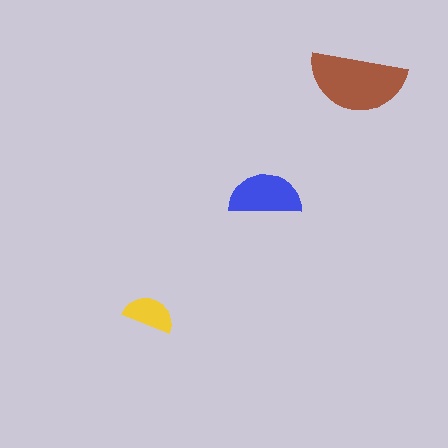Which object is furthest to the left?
The yellow semicircle is leftmost.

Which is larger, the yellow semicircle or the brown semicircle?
The brown one.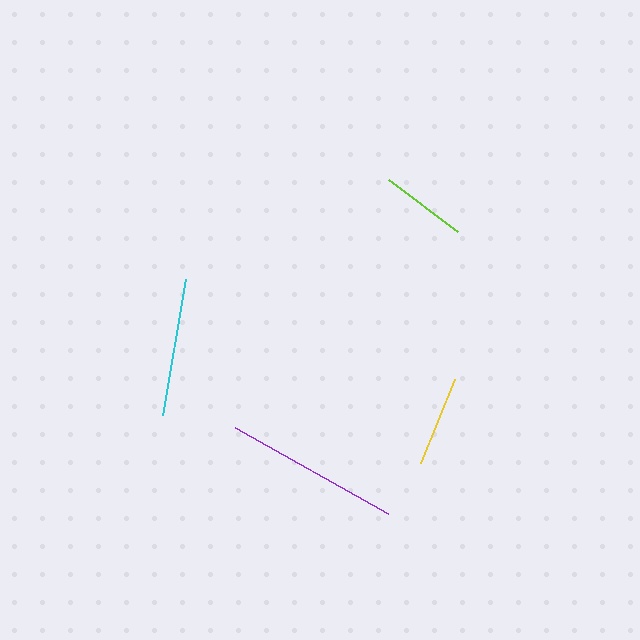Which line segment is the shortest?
The lime line is the shortest at approximately 86 pixels.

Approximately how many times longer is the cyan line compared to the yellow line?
The cyan line is approximately 1.5 times the length of the yellow line.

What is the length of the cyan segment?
The cyan segment is approximately 139 pixels long.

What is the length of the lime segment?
The lime segment is approximately 86 pixels long.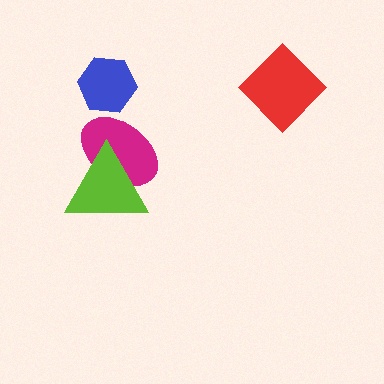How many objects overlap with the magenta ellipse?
1 object overlaps with the magenta ellipse.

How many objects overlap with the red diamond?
0 objects overlap with the red diamond.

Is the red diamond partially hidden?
No, no other shape covers it.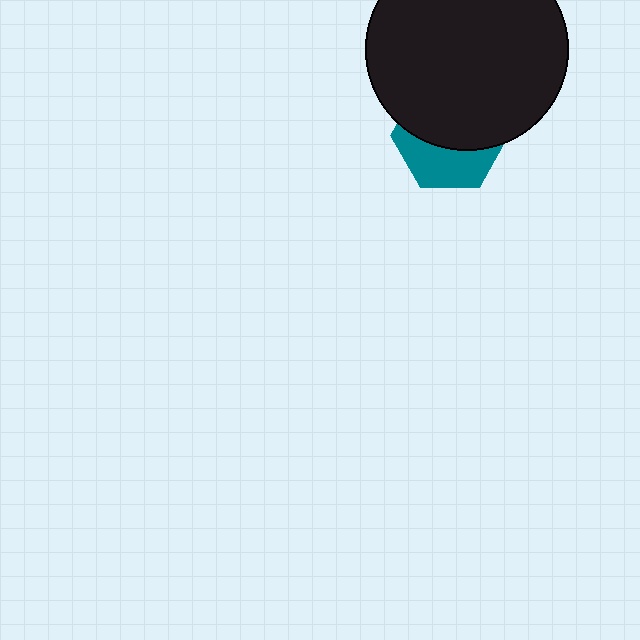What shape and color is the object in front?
The object in front is a black circle.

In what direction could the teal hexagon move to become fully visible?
The teal hexagon could move down. That would shift it out from behind the black circle entirely.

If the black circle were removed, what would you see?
You would see the complete teal hexagon.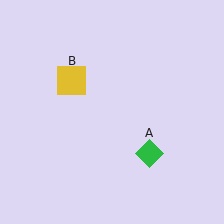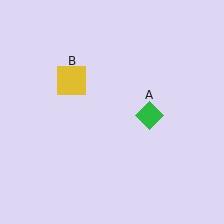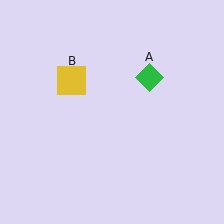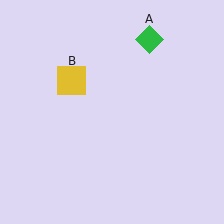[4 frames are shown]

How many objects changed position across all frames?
1 object changed position: green diamond (object A).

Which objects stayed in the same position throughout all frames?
Yellow square (object B) remained stationary.